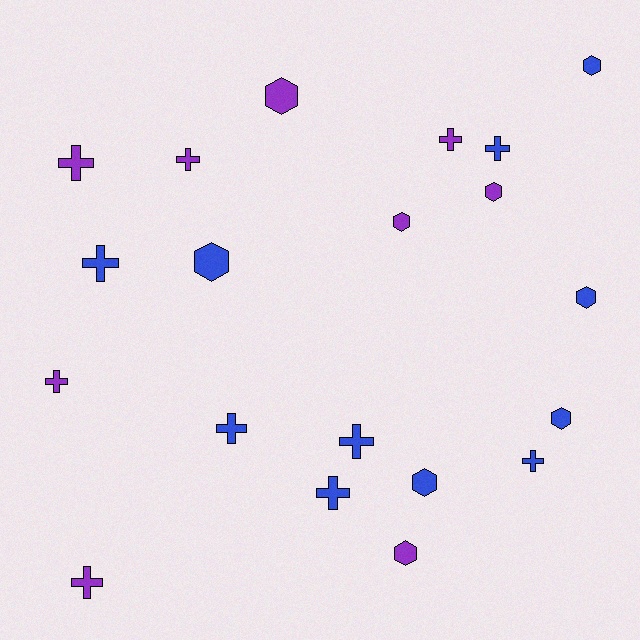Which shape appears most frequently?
Cross, with 11 objects.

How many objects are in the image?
There are 20 objects.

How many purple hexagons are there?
There are 4 purple hexagons.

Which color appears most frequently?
Blue, with 11 objects.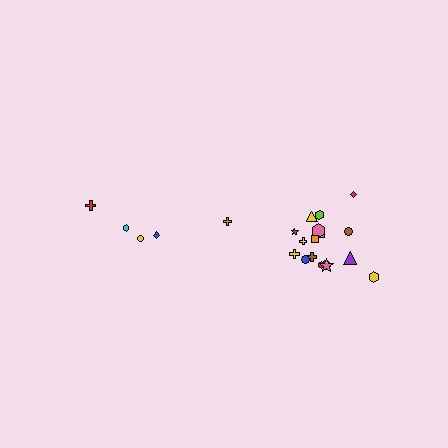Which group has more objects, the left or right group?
The right group.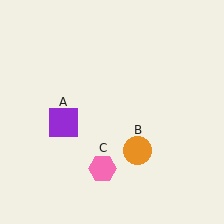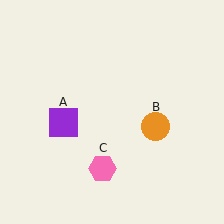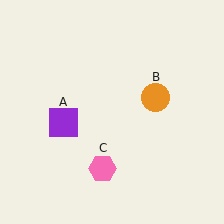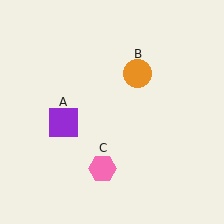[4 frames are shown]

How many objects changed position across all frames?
1 object changed position: orange circle (object B).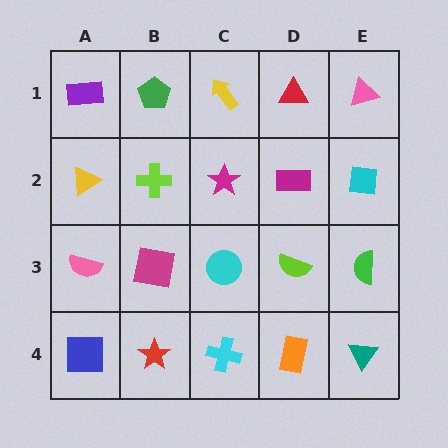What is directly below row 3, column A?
A blue square.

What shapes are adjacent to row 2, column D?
A red triangle (row 1, column D), a lime semicircle (row 3, column D), a magenta star (row 2, column C), a cyan square (row 2, column E).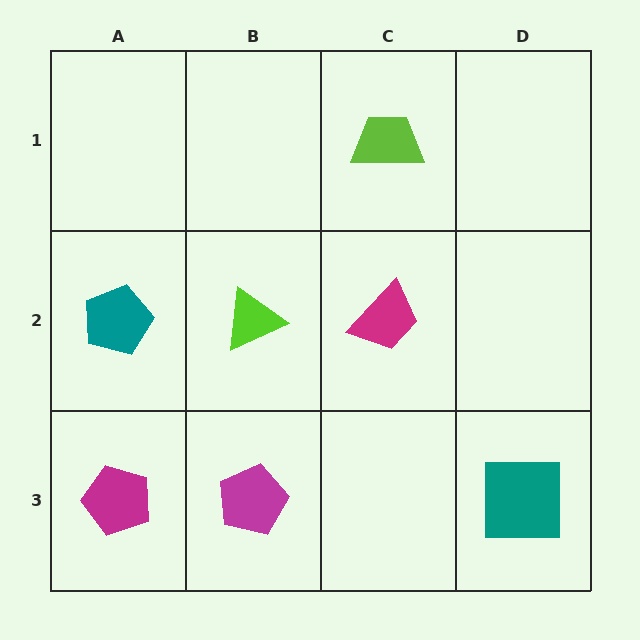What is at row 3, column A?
A magenta pentagon.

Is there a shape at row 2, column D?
No, that cell is empty.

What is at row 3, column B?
A magenta pentagon.